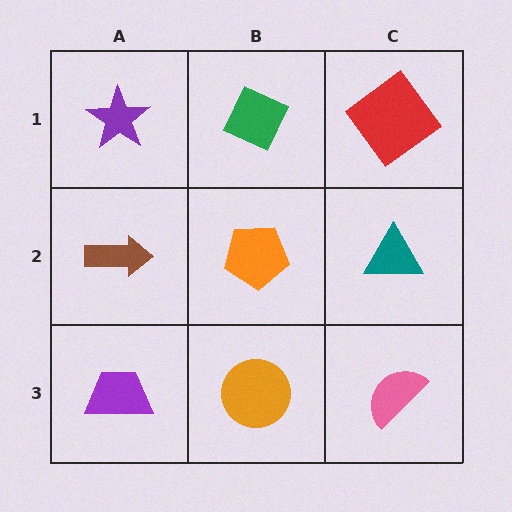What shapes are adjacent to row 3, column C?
A teal triangle (row 2, column C), an orange circle (row 3, column B).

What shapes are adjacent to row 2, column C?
A red diamond (row 1, column C), a pink semicircle (row 3, column C), an orange pentagon (row 2, column B).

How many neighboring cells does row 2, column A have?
3.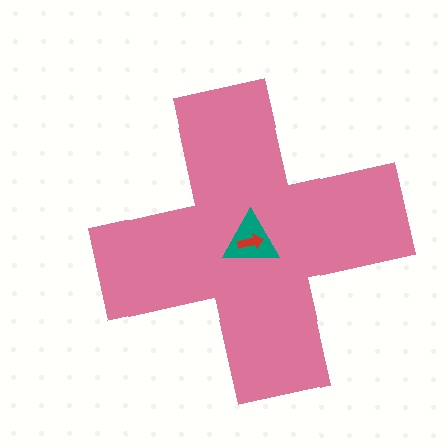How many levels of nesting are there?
3.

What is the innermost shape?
The red arrow.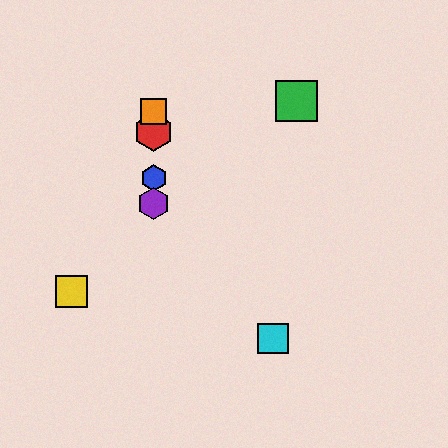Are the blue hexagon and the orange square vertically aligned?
Yes, both are at x≈154.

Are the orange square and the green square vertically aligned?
No, the orange square is at x≈154 and the green square is at x≈297.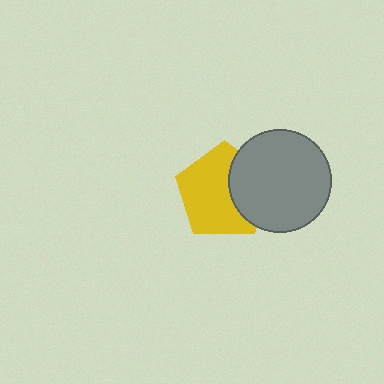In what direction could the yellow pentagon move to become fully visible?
The yellow pentagon could move left. That would shift it out from behind the gray circle entirely.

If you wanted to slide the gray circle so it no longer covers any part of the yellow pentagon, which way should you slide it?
Slide it right — that is the most direct way to separate the two shapes.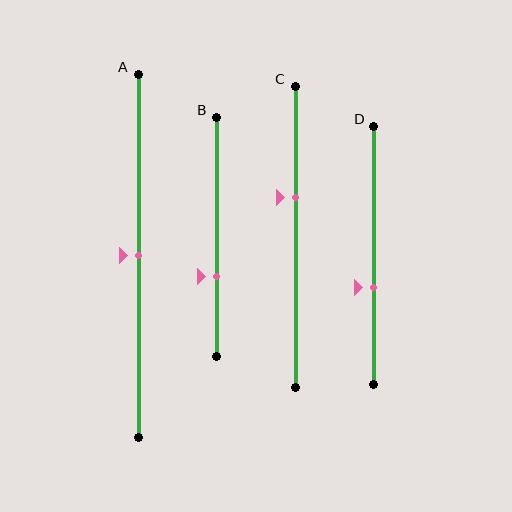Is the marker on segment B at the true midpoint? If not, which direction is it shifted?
No, the marker on segment B is shifted downward by about 17% of the segment length.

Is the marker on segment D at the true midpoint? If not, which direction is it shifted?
No, the marker on segment D is shifted downward by about 13% of the segment length.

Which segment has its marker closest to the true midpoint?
Segment A has its marker closest to the true midpoint.